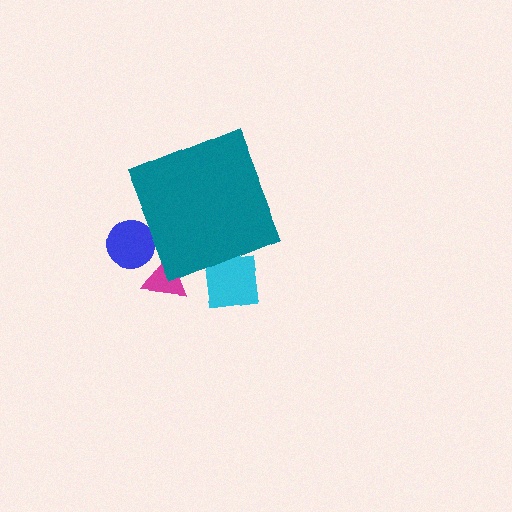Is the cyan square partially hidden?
Yes, the cyan square is partially hidden behind the teal diamond.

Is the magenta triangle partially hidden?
Yes, the magenta triangle is partially hidden behind the teal diamond.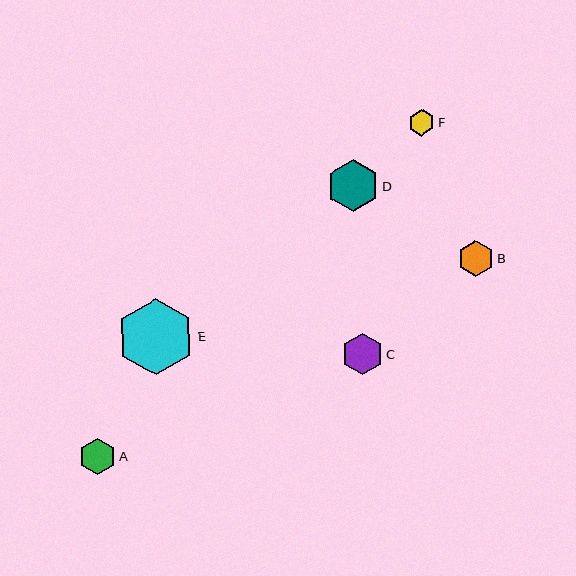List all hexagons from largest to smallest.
From largest to smallest: E, D, C, A, B, F.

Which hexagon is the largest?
Hexagon E is the largest with a size of approximately 77 pixels.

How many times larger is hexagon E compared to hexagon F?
Hexagon E is approximately 2.9 times the size of hexagon F.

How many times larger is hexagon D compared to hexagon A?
Hexagon D is approximately 1.4 times the size of hexagon A.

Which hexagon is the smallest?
Hexagon F is the smallest with a size of approximately 26 pixels.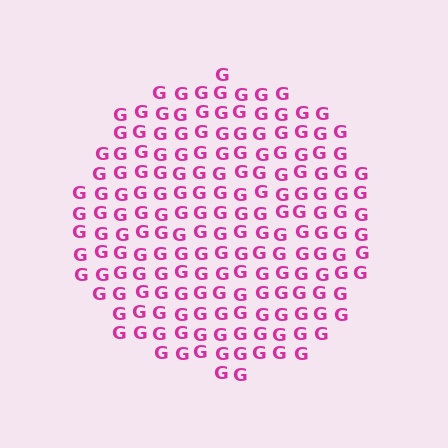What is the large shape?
The large shape is a circle.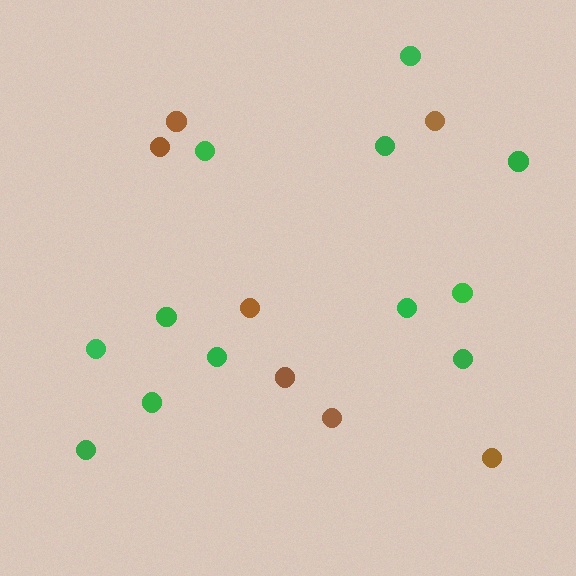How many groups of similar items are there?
There are 2 groups: one group of green circles (12) and one group of brown circles (7).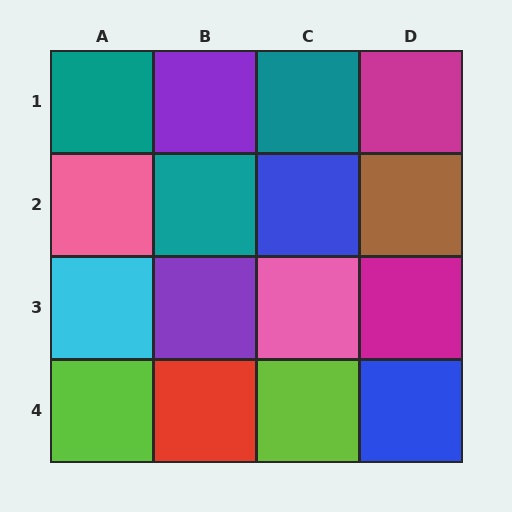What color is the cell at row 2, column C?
Blue.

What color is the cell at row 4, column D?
Blue.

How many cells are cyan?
1 cell is cyan.